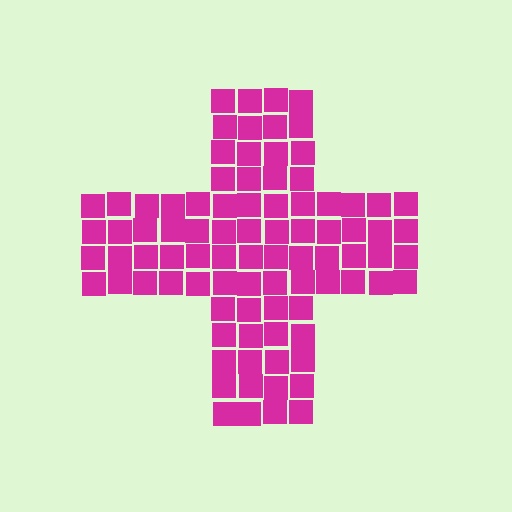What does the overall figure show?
The overall figure shows a cross.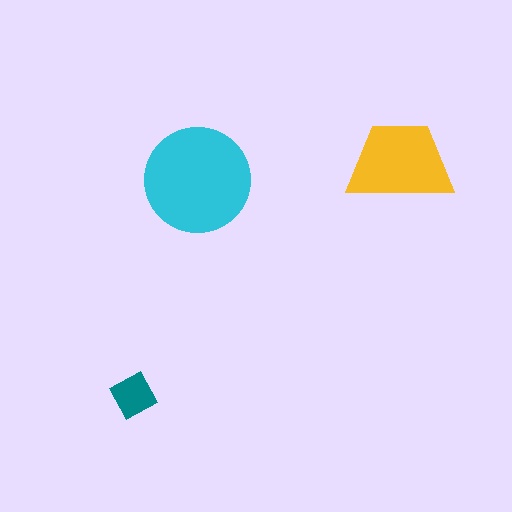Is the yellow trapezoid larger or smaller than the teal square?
Larger.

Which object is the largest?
The cyan circle.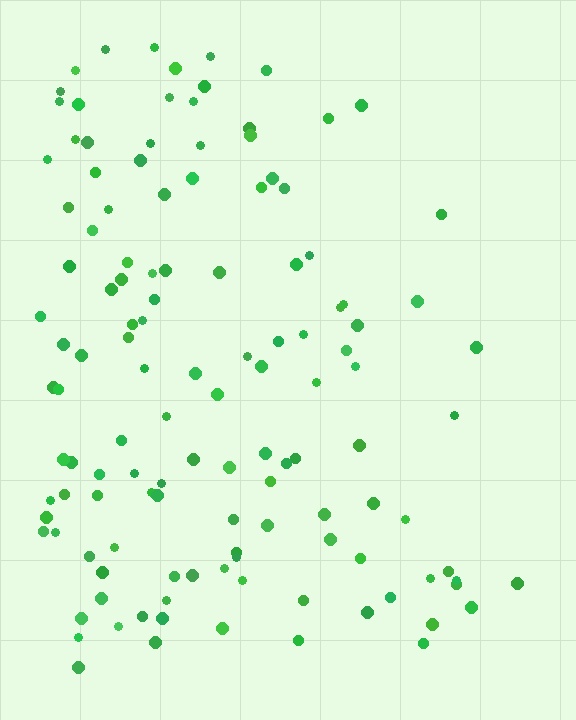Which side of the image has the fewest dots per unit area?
The right.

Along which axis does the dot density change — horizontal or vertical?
Horizontal.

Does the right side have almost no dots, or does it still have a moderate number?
Still a moderate number, just noticeably fewer than the left.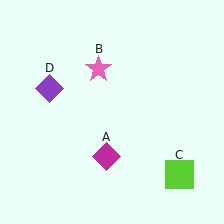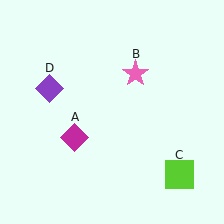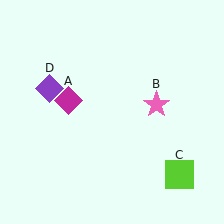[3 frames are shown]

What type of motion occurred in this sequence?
The magenta diamond (object A), pink star (object B) rotated clockwise around the center of the scene.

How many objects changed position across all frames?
2 objects changed position: magenta diamond (object A), pink star (object B).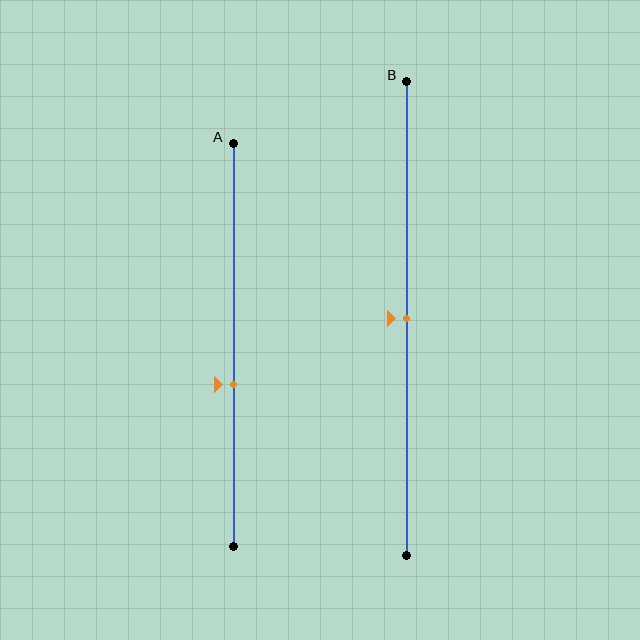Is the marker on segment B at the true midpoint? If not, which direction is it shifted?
Yes, the marker on segment B is at the true midpoint.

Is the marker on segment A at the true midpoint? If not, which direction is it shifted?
No, the marker on segment A is shifted downward by about 10% of the segment length.